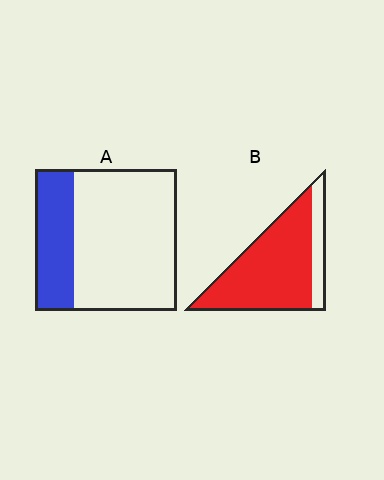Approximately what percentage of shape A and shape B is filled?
A is approximately 25% and B is approximately 80%.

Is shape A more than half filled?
No.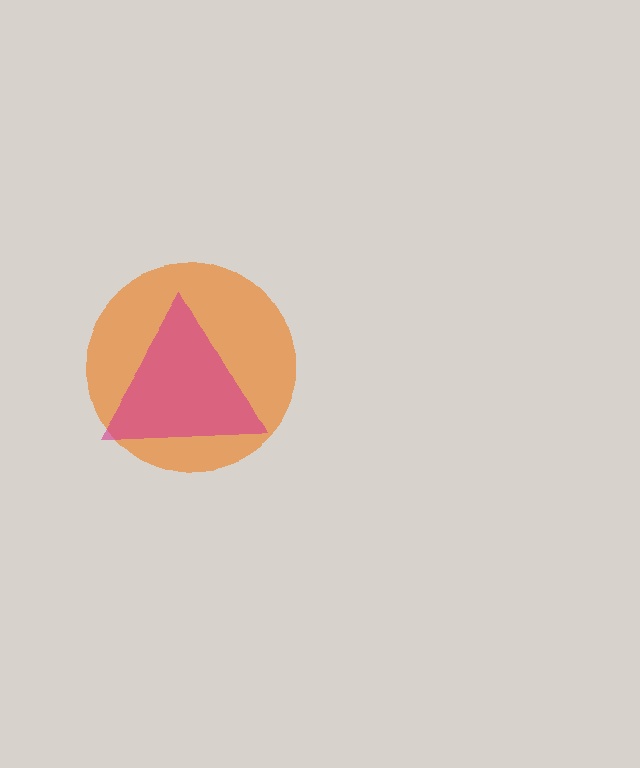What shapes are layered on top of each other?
The layered shapes are: an orange circle, a magenta triangle.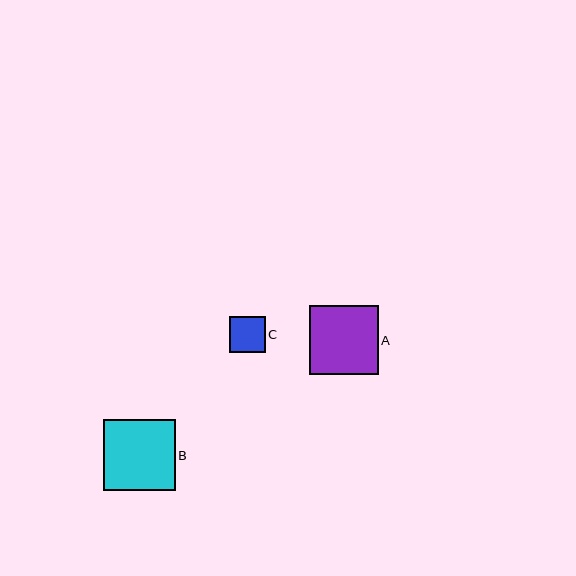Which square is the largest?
Square B is the largest with a size of approximately 71 pixels.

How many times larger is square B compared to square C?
Square B is approximately 2.0 times the size of square C.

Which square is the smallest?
Square C is the smallest with a size of approximately 36 pixels.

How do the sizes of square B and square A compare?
Square B and square A are approximately the same size.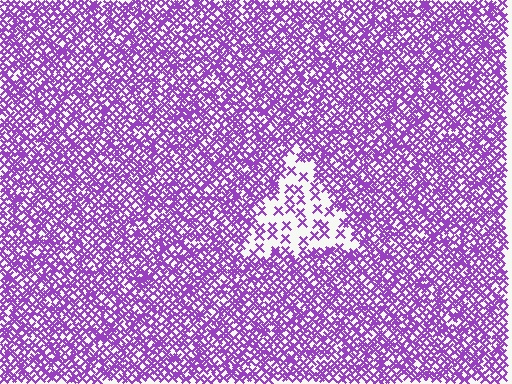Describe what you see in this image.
The image contains small purple elements arranged at two different densities. A triangle-shaped region is visible where the elements are less densely packed than the surrounding area.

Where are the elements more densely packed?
The elements are more densely packed outside the triangle boundary.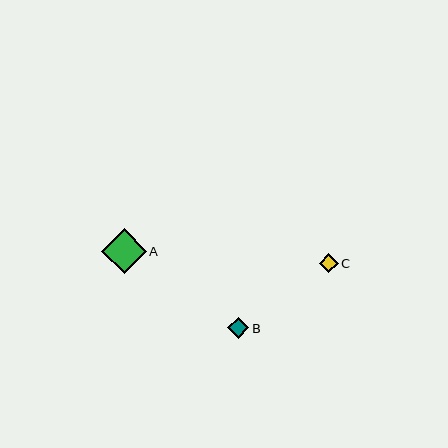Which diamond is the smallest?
Diamond C is the smallest with a size of approximately 19 pixels.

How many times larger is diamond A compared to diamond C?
Diamond A is approximately 2.4 times the size of diamond C.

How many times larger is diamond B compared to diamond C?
Diamond B is approximately 1.1 times the size of diamond C.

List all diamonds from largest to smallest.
From largest to smallest: A, B, C.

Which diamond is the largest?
Diamond A is the largest with a size of approximately 45 pixels.